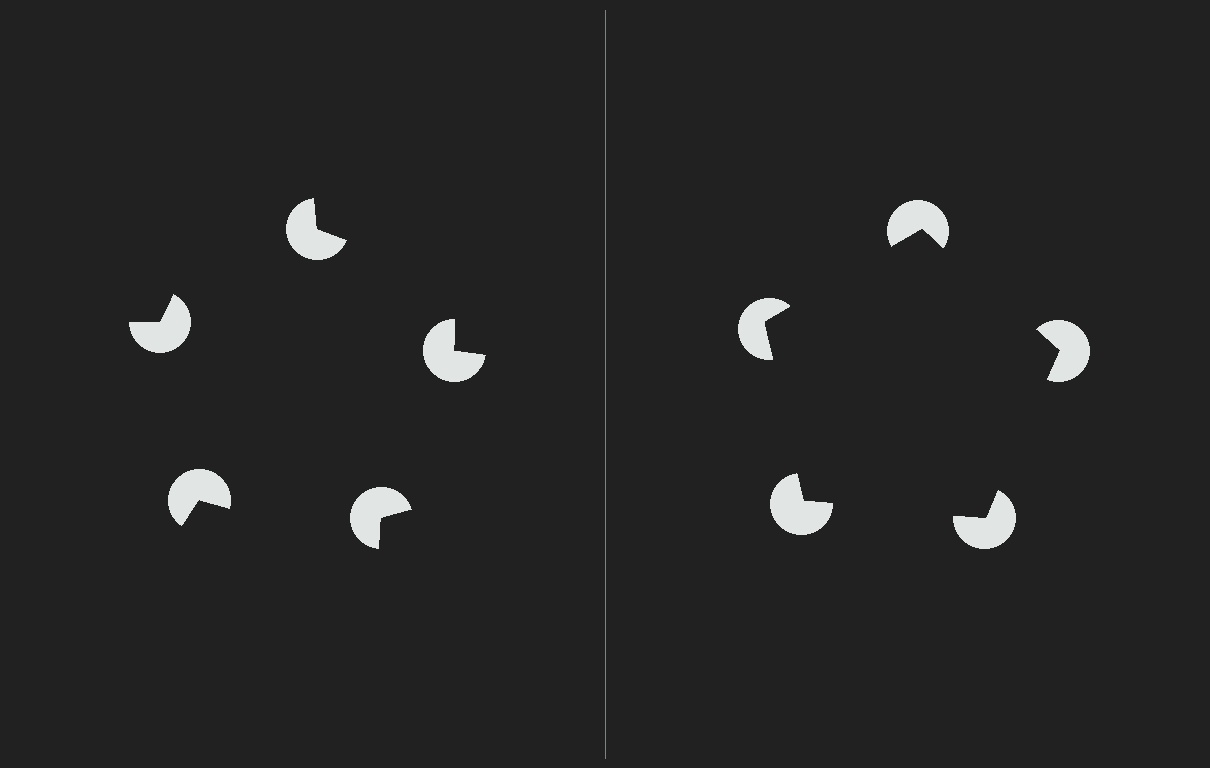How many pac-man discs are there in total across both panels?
10 — 5 on each side.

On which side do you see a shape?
An illusory pentagon appears on the right side. On the left side the wedge cuts are rotated, so no coherent shape forms.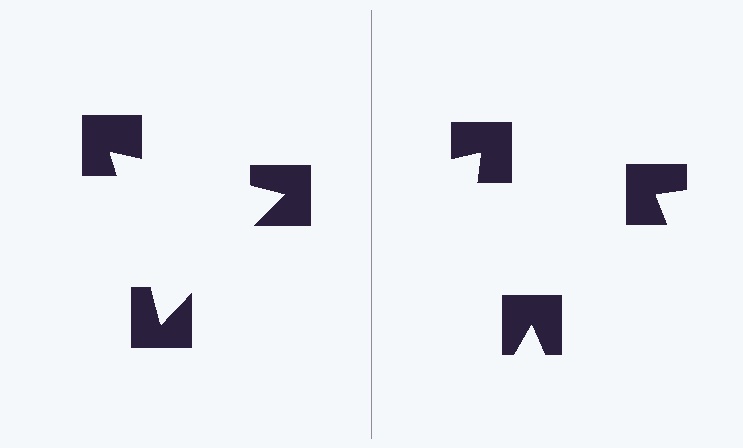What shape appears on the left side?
An illusory triangle.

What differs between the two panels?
The notched squares are positioned identically on both sides; only the wedge orientations differ. On the left they align to a triangle; on the right they are misaligned.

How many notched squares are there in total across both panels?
6 — 3 on each side.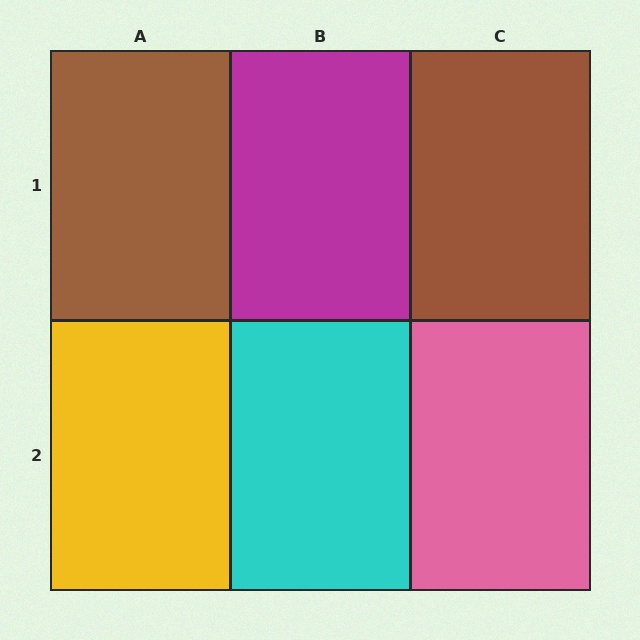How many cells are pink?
1 cell is pink.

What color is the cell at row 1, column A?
Brown.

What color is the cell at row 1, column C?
Brown.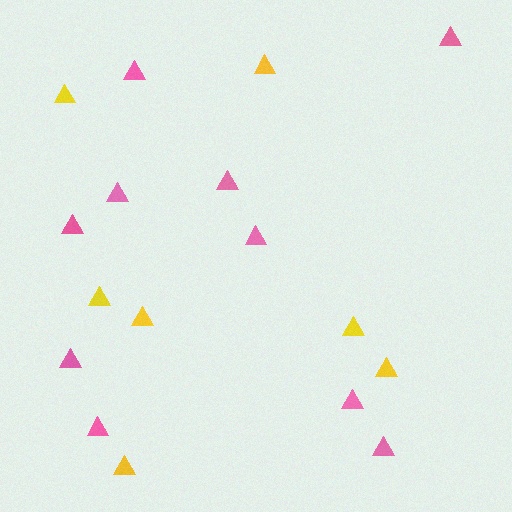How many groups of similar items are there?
There are 2 groups: one group of pink triangles (10) and one group of yellow triangles (7).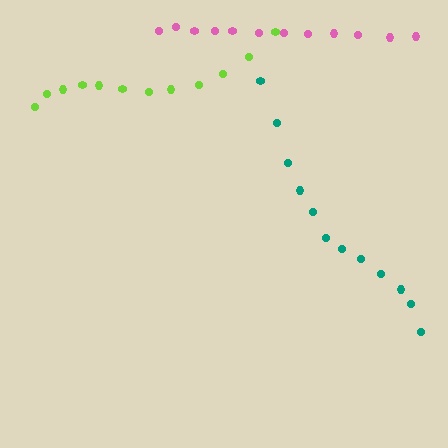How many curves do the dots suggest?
There are 3 distinct paths.